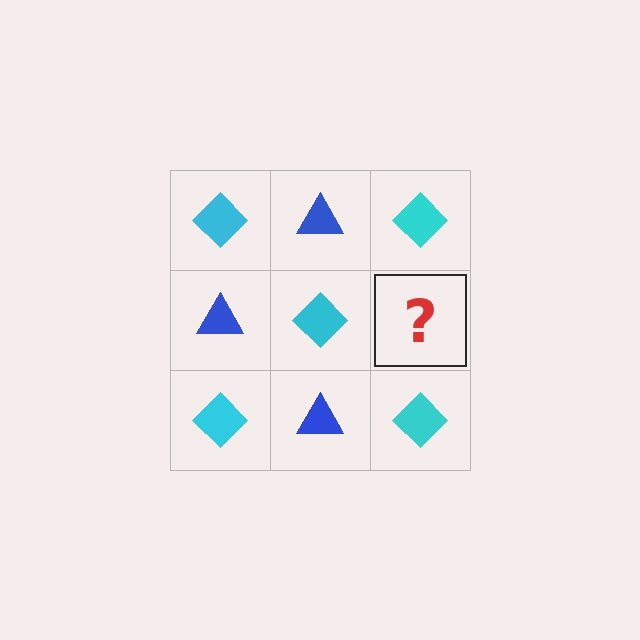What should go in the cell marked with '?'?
The missing cell should contain a blue triangle.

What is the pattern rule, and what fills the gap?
The rule is that it alternates cyan diamond and blue triangle in a checkerboard pattern. The gap should be filled with a blue triangle.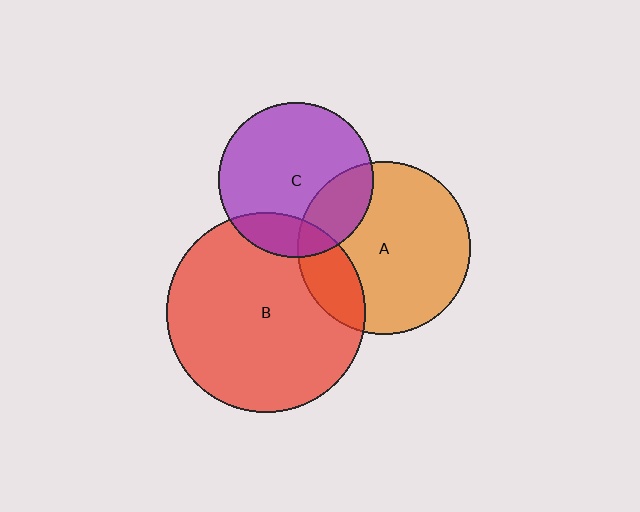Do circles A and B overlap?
Yes.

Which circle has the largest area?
Circle B (red).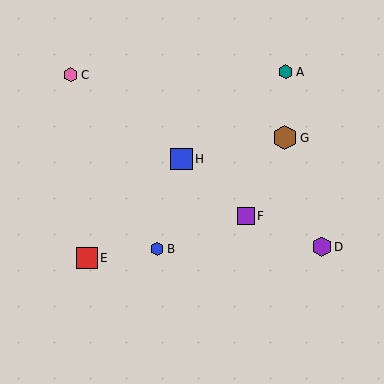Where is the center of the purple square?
The center of the purple square is at (246, 216).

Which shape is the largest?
The brown hexagon (labeled G) is the largest.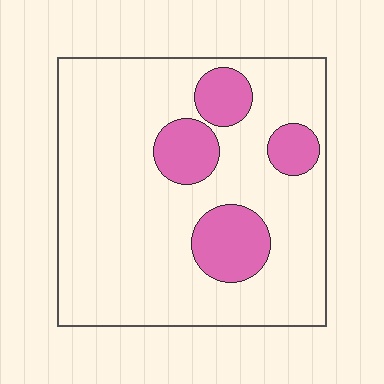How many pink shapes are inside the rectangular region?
4.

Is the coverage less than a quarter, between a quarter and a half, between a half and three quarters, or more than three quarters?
Less than a quarter.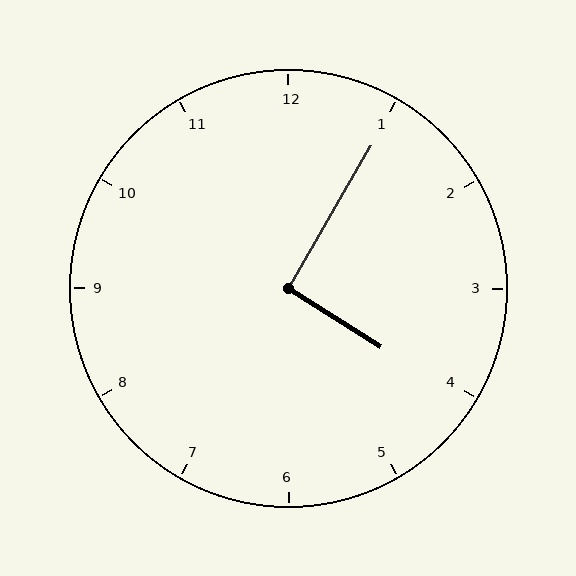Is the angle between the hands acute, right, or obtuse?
It is right.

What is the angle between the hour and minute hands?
Approximately 92 degrees.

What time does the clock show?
4:05.